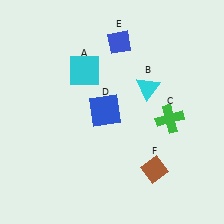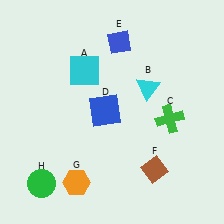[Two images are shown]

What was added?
An orange hexagon (G), a green circle (H) were added in Image 2.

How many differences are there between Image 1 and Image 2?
There are 2 differences between the two images.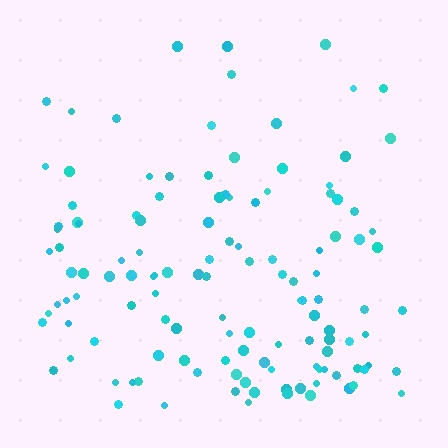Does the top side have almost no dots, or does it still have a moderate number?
Still a moderate number, just noticeably fewer than the bottom.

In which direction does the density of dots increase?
From top to bottom, with the bottom side densest.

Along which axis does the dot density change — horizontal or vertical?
Vertical.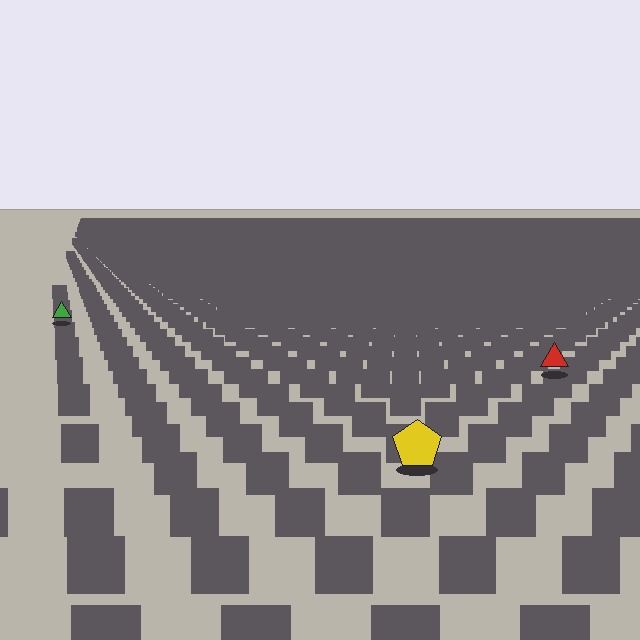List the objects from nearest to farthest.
From nearest to farthest: the yellow pentagon, the red triangle, the green triangle.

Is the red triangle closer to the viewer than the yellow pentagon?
No. The yellow pentagon is closer — you can tell from the texture gradient: the ground texture is coarser near it.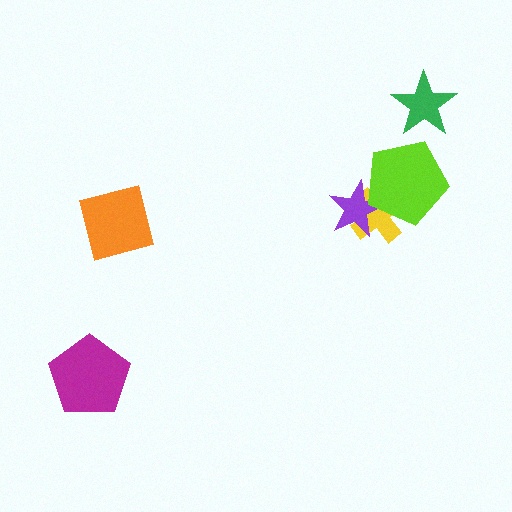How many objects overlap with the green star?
0 objects overlap with the green star.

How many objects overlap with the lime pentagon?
2 objects overlap with the lime pentagon.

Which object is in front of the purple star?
The lime pentagon is in front of the purple star.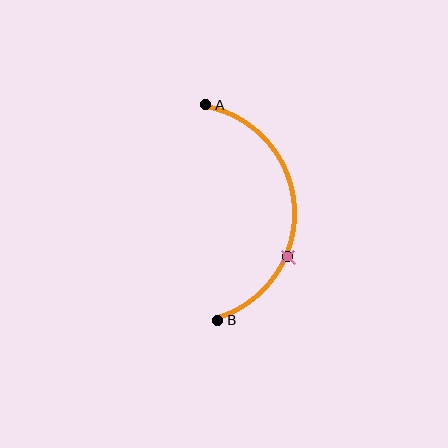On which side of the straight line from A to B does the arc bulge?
The arc bulges to the right of the straight line connecting A and B.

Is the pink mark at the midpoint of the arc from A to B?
No. The pink mark lies on the arc but is closer to endpoint B. The arc midpoint would be at the point on the curve equidistant along the arc from both A and B.